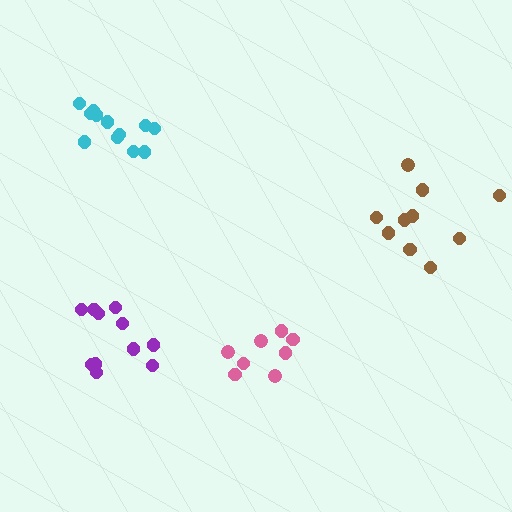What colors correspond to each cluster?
The clusters are colored: brown, cyan, purple, pink.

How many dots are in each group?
Group 1: 10 dots, Group 2: 12 dots, Group 3: 11 dots, Group 4: 8 dots (41 total).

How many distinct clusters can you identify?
There are 4 distinct clusters.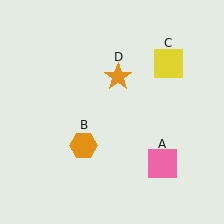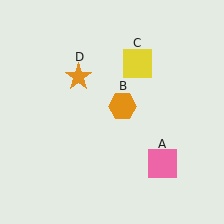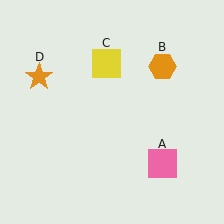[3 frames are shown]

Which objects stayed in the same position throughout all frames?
Pink square (object A) remained stationary.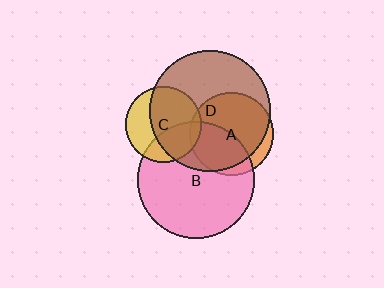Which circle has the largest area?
Circle D (brown).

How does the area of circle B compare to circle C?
Approximately 2.3 times.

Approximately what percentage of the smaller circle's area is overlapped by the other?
Approximately 5%.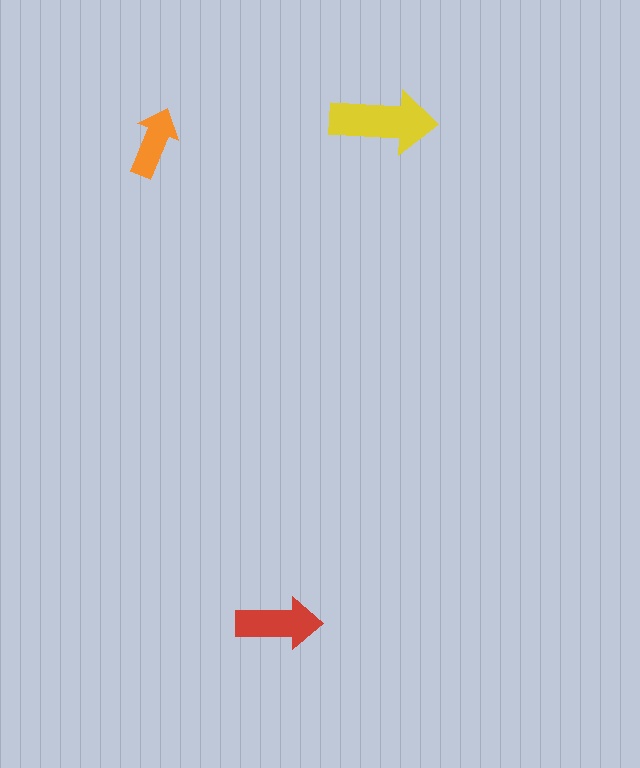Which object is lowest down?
The red arrow is bottommost.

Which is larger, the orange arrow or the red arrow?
The red one.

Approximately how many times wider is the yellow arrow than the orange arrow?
About 1.5 times wider.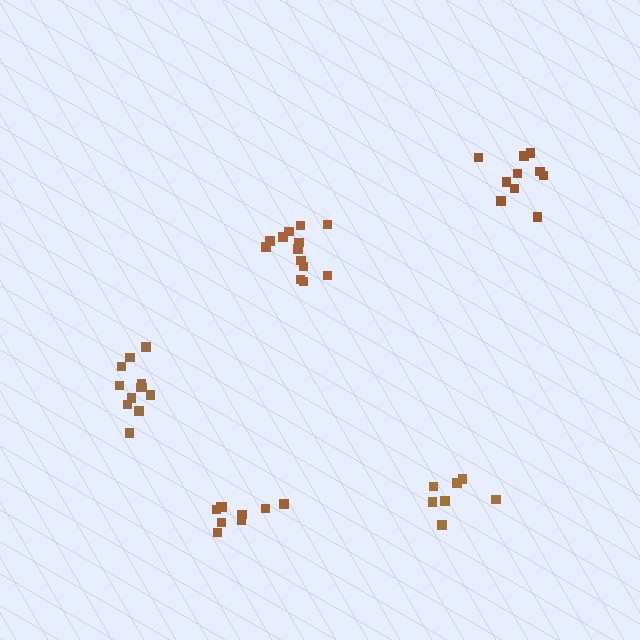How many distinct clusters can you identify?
There are 5 distinct clusters.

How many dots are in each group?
Group 1: 13 dots, Group 2: 7 dots, Group 3: 9 dots, Group 4: 10 dots, Group 5: 12 dots (51 total).